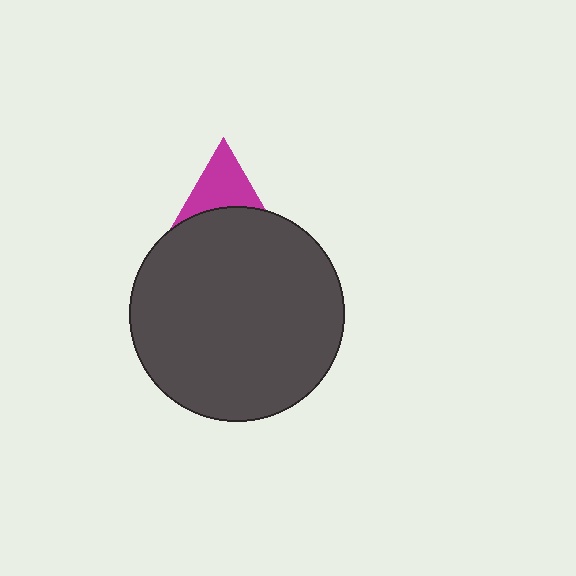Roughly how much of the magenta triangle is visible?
About half of it is visible (roughly 56%).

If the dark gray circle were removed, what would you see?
You would see the complete magenta triangle.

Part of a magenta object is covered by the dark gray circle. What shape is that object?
It is a triangle.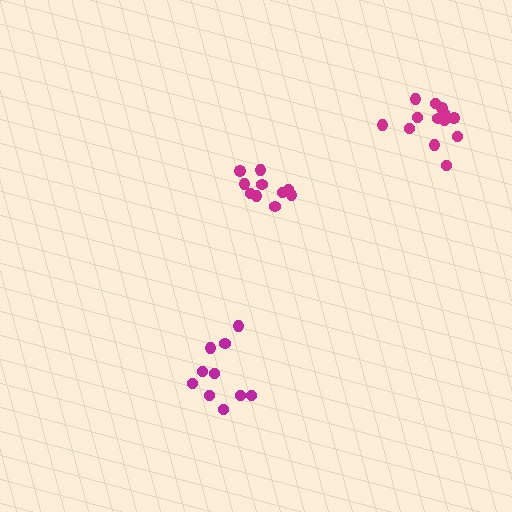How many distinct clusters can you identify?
There are 3 distinct clusters.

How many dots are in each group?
Group 1: 10 dots, Group 2: 10 dots, Group 3: 13 dots (33 total).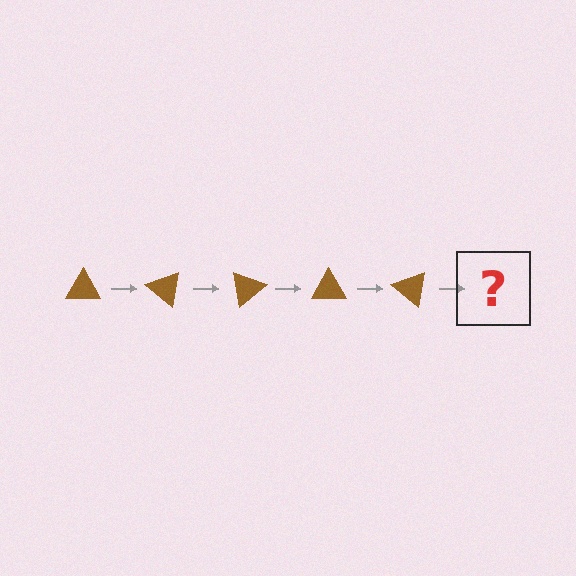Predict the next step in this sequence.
The next step is a brown triangle rotated 200 degrees.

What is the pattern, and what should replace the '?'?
The pattern is that the triangle rotates 40 degrees each step. The '?' should be a brown triangle rotated 200 degrees.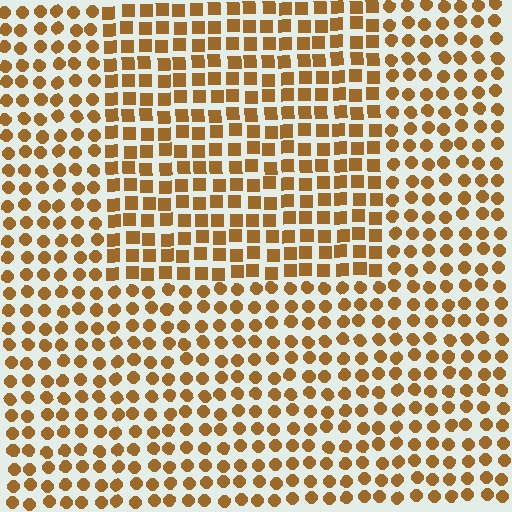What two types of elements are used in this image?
The image uses squares inside the rectangle region and circles outside it.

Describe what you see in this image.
The image is filled with small brown elements arranged in a uniform grid. A rectangle-shaped region contains squares, while the surrounding area contains circles. The boundary is defined purely by the change in element shape.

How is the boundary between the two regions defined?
The boundary is defined by a change in element shape: squares inside vs. circles outside. All elements share the same color and spacing.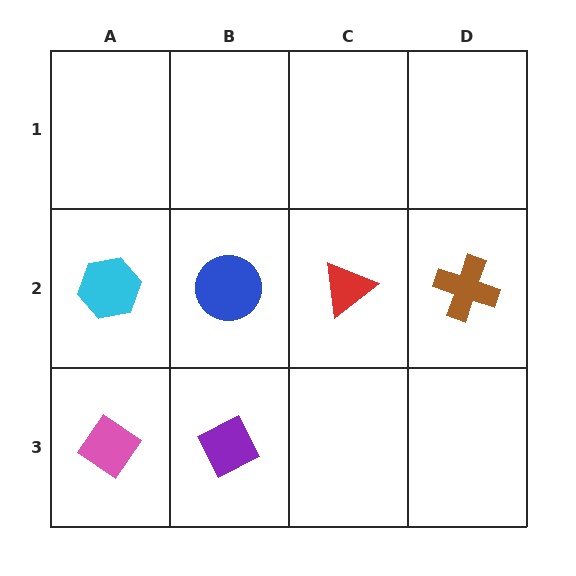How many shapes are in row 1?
0 shapes.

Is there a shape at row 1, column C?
No, that cell is empty.